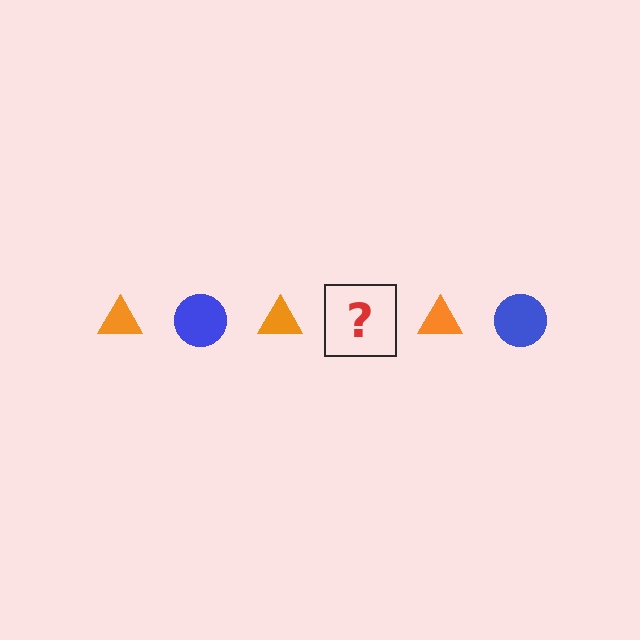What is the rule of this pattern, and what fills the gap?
The rule is that the pattern alternates between orange triangle and blue circle. The gap should be filled with a blue circle.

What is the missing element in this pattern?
The missing element is a blue circle.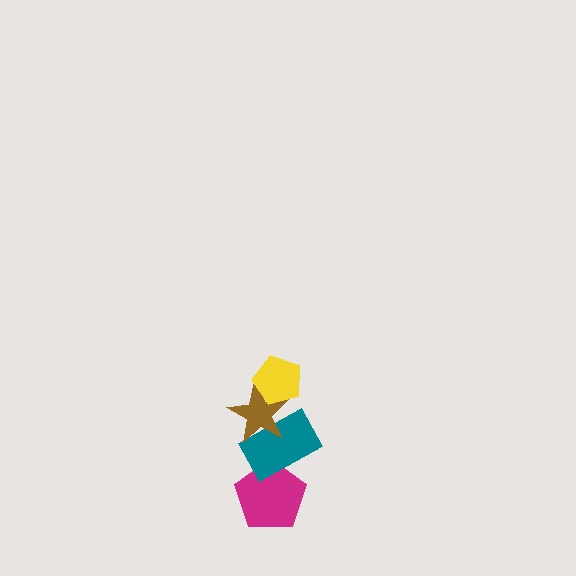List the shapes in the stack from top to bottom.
From top to bottom: the yellow pentagon, the brown star, the teal rectangle, the magenta pentagon.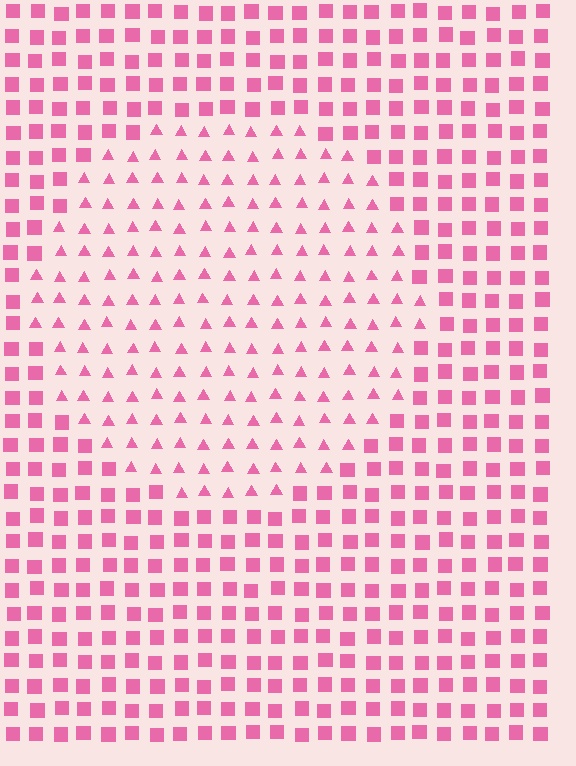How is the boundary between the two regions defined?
The boundary is defined by a change in element shape: triangles inside vs. squares outside. All elements share the same color and spacing.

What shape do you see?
I see a circle.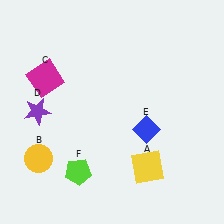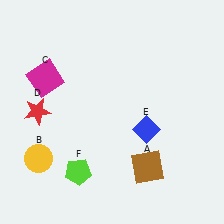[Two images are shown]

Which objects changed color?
A changed from yellow to brown. D changed from purple to red.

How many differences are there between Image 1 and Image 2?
There are 2 differences between the two images.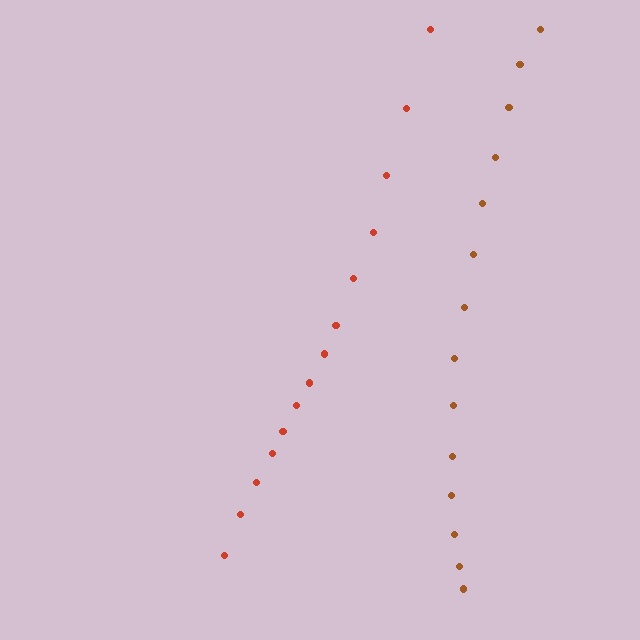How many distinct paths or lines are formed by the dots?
There are 2 distinct paths.